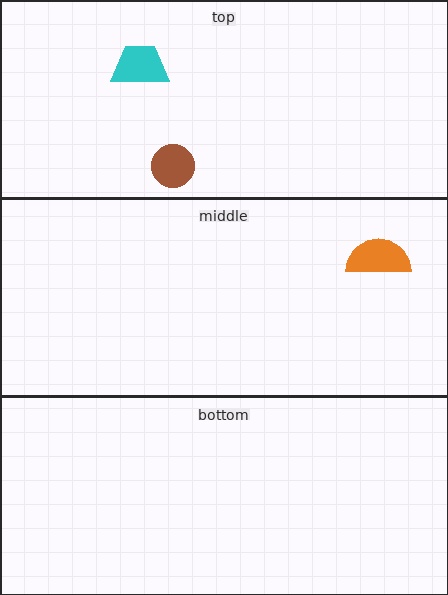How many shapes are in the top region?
2.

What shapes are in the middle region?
The orange semicircle.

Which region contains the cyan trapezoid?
The top region.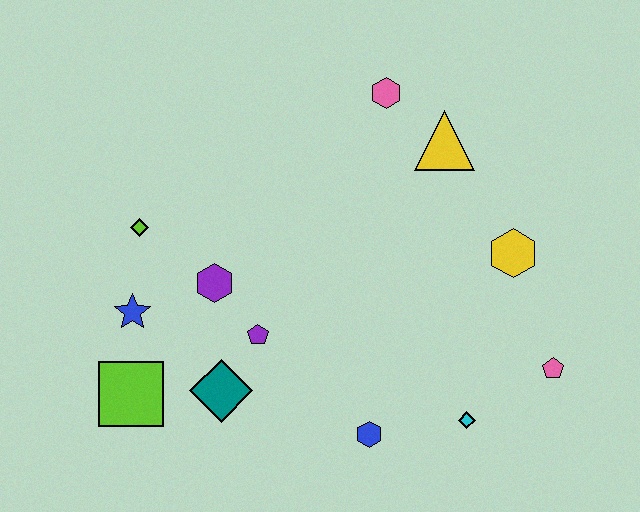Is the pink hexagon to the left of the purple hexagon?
No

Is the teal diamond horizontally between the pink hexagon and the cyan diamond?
No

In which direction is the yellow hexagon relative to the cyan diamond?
The yellow hexagon is above the cyan diamond.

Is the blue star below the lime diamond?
Yes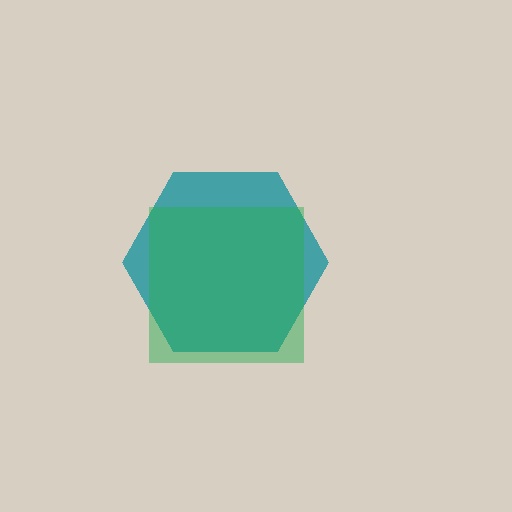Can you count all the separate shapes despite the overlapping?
Yes, there are 2 separate shapes.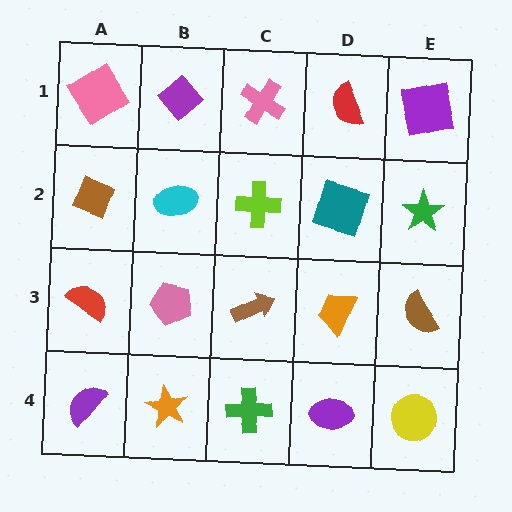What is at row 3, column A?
A red semicircle.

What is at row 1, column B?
A purple diamond.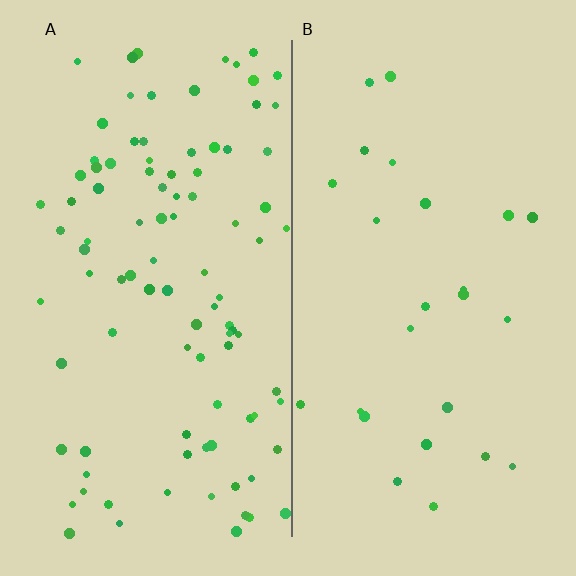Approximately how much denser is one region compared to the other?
Approximately 3.8× — region A over region B.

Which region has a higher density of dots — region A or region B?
A (the left).